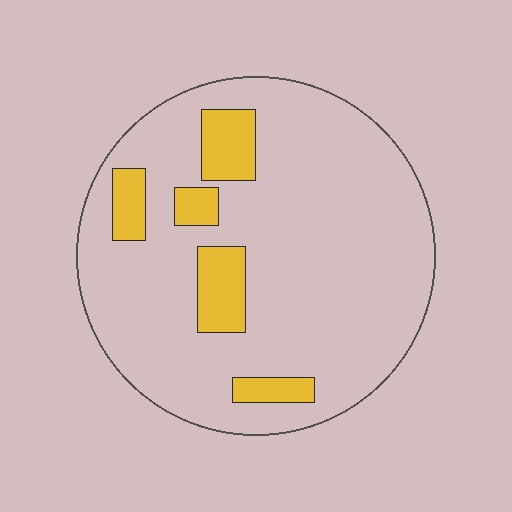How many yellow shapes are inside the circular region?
5.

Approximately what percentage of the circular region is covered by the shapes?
Approximately 15%.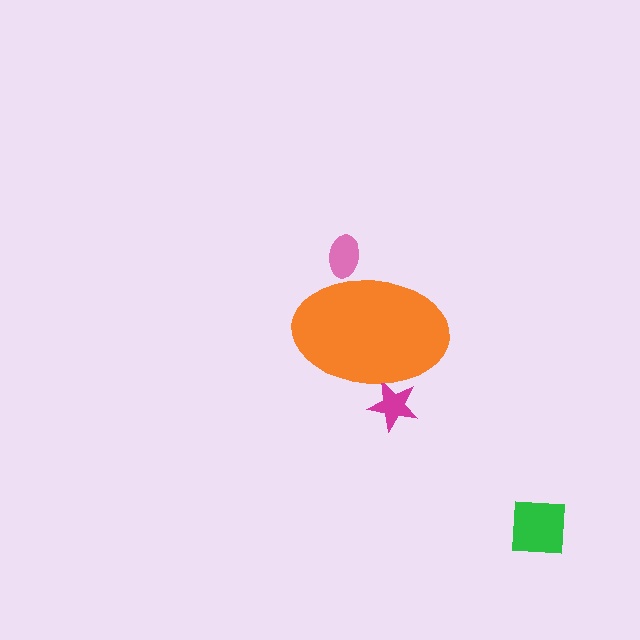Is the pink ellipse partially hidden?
Yes, the pink ellipse is partially hidden behind the orange ellipse.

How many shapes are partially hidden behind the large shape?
2 shapes are partially hidden.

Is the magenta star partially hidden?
Yes, the magenta star is partially hidden behind the orange ellipse.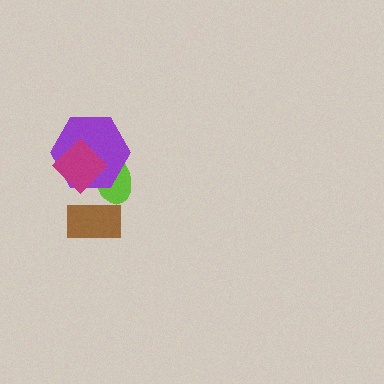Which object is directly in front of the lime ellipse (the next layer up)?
The purple hexagon is directly in front of the lime ellipse.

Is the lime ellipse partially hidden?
Yes, it is partially covered by another shape.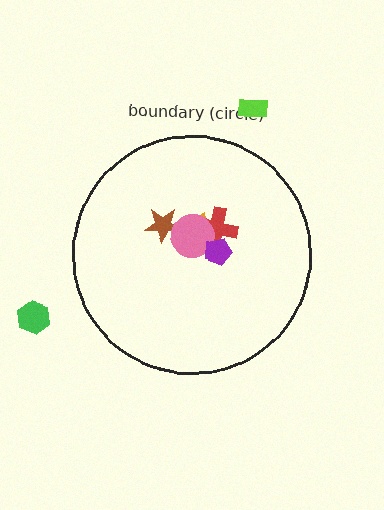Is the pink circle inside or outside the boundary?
Inside.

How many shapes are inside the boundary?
5 inside, 2 outside.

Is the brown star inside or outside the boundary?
Inside.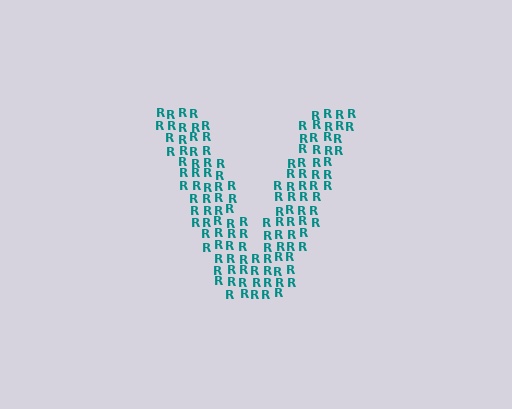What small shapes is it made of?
It is made of small letter R's.